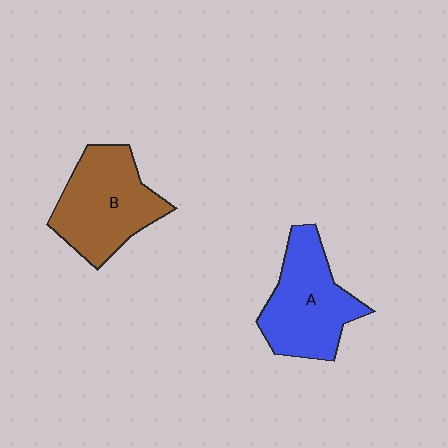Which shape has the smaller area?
Shape A (blue).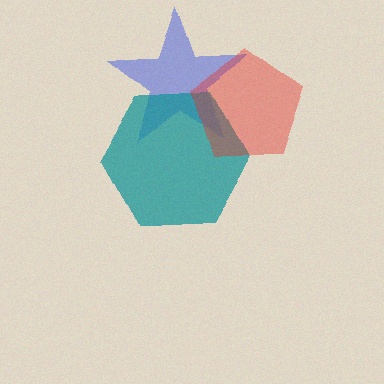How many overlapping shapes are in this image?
There are 3 overlapping shapes in the image.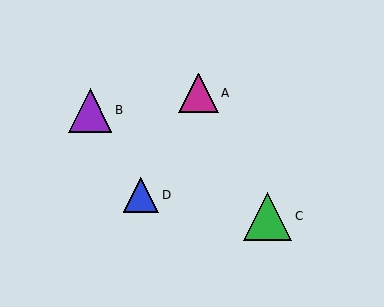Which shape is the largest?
The green triangle (labeled C) is the largest.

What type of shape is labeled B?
Shape B is a purple triangle.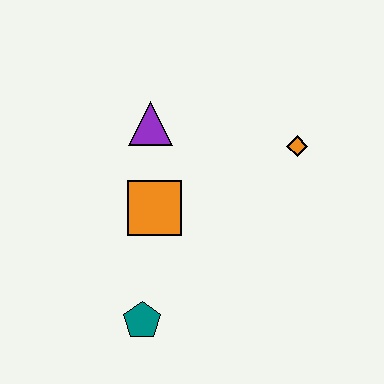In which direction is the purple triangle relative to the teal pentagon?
The purple triangle is above the teal pentagon.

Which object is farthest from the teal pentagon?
The orange diamond is farthest from the teal pentagon.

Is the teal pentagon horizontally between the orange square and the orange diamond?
No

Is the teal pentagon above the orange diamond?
No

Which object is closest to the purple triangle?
The orange square is closest to the purple triangle.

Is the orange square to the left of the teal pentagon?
No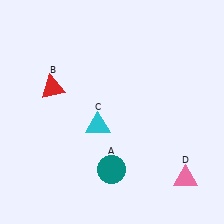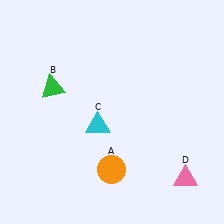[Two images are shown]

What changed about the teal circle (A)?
In Image 1, A is teal. In Image 2, it changed to orange.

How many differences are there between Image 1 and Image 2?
There are 2 differences between the two images.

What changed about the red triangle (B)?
In Image 1, B is red. In Image 2, it changed to green.